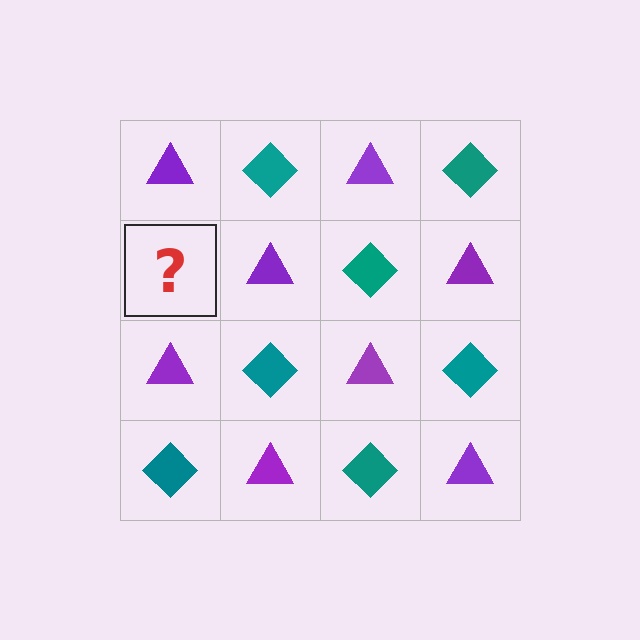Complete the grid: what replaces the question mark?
The question mark should be replaced with a teal diamond.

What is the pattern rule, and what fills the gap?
The rule is that it alternates purple triangle and teal diamond in a checkerboard pattern. The gap should be filled with a teal diamond.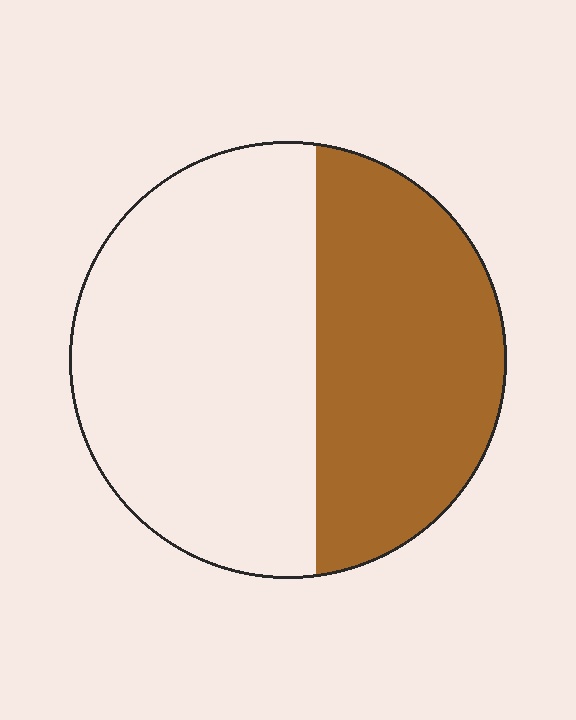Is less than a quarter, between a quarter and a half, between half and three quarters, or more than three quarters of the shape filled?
Between a quarter and a half.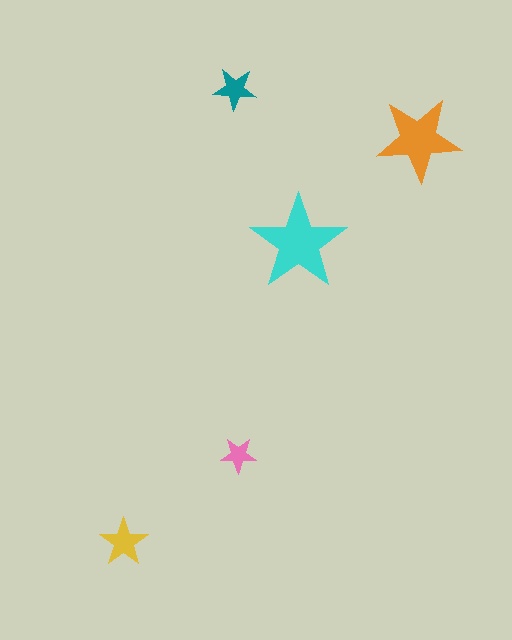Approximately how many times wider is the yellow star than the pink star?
About 1.5 times wider.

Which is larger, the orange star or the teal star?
The orange one.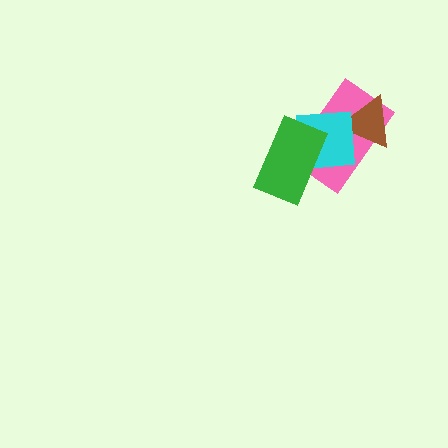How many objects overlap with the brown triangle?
2 objects overlap with the brown triangle.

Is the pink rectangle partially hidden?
Yes, it is partially covered by another shape.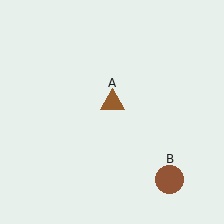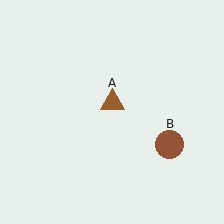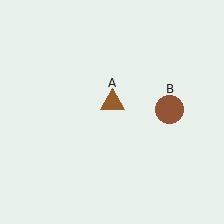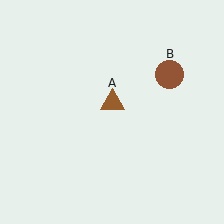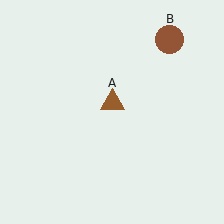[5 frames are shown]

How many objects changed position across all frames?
1 object changed position: brown circle (object B).